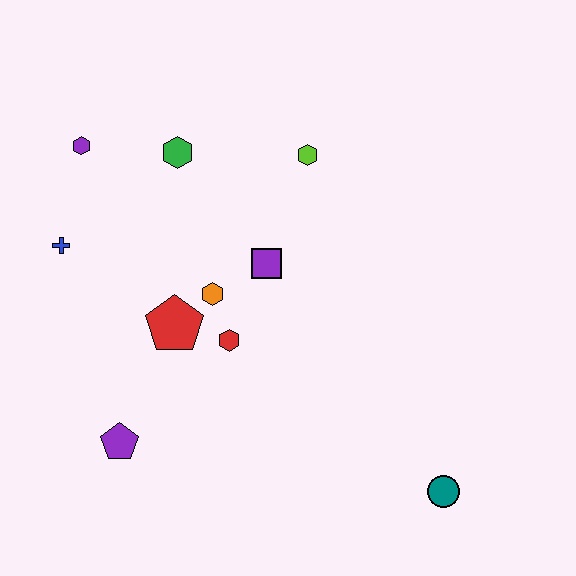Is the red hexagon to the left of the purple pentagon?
No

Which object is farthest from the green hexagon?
The teal circle is farthest from the green hexagon.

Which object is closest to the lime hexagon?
The purple square is closest to the lime hexagon.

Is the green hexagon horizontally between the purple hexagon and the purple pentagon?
No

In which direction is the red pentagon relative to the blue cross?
The red pentagon is to the right of the blue cross.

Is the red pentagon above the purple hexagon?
No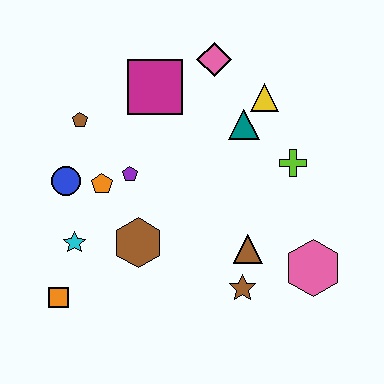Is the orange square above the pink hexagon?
No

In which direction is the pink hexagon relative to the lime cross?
The pink hexagon is below the lime cross.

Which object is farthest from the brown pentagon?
The pink hexagon is farthest from the brown pentagon.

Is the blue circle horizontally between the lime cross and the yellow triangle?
No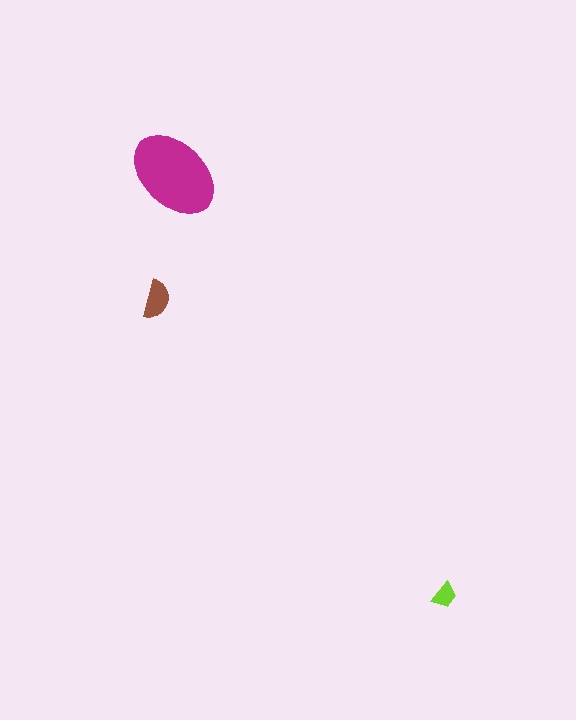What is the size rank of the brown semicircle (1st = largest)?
2nd.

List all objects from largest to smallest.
The magenta ellipse, the brown semicircle, the lime trapezoid.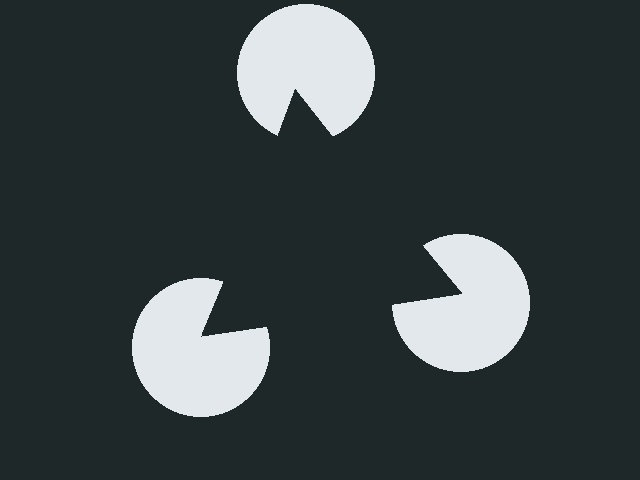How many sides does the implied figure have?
3 sides.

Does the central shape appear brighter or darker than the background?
It typically appears slightly darker than the background, even though no actual brightness change is drawn.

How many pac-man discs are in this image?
There are 3 — one at each vertex of the illusory triangle.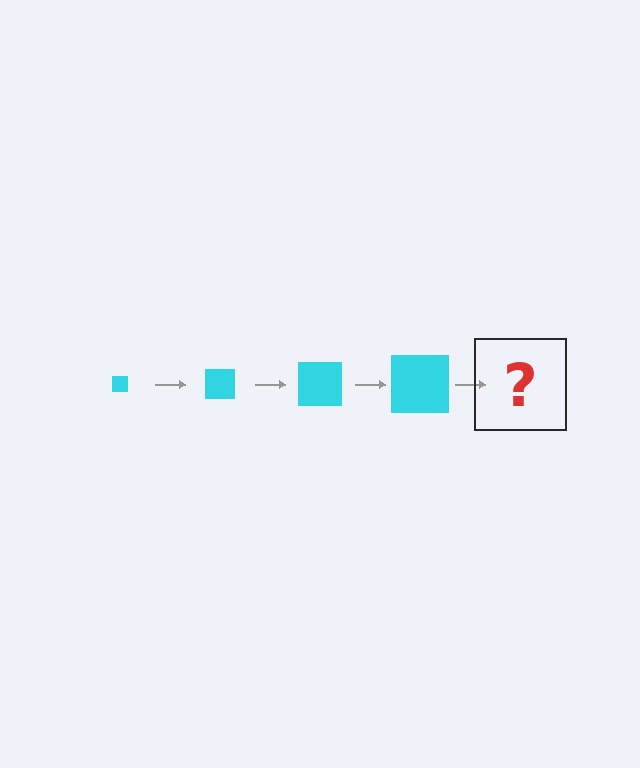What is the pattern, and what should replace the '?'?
The pattern is that the square gets progressively larger each step. The '?' should be a cyan square, larger than the previous one.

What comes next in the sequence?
The next element should be a cyan square, larger than the previous one.